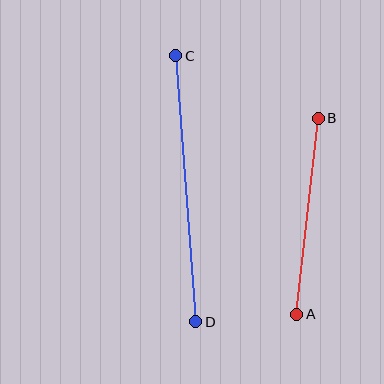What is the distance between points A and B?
The distance is approximately 197 pixels.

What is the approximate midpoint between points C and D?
The midpoint is at approximately (186, 189) pixels.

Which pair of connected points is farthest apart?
Points C and D are farthest apart.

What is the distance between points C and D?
The distance is approximately 266 pixels.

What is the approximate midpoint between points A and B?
The midpoint is at approximately (308, 216) pixels.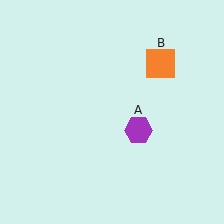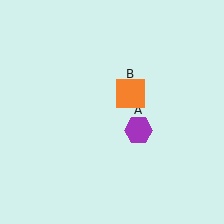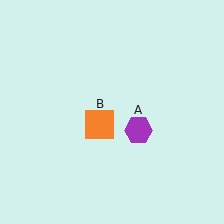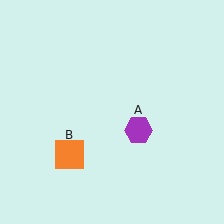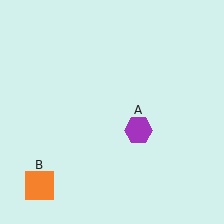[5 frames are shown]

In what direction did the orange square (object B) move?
The orange square (object B) moved down and to the left.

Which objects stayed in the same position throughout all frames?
Purple hexagon (object A) remained stationary.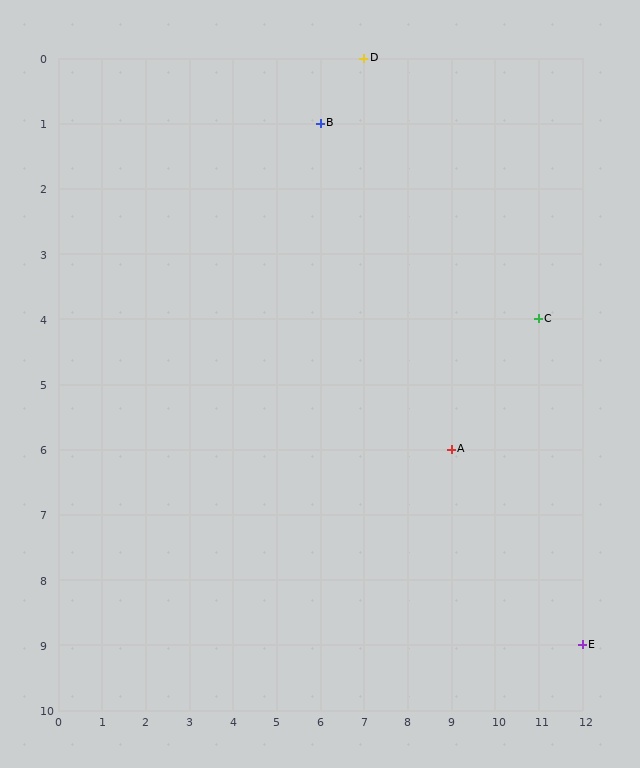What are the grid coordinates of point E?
Point E is at grid coordinates (12, 9).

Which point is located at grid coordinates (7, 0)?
Point D is at (7, 0).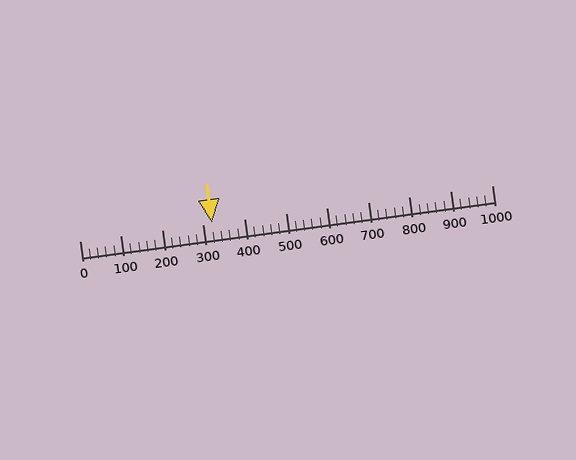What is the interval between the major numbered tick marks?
The major tick marks are spaced 100 units apart.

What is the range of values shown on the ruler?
The ruler shows values from 0 to 1000.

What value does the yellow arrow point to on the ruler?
The yellow arrow points to approximately 320.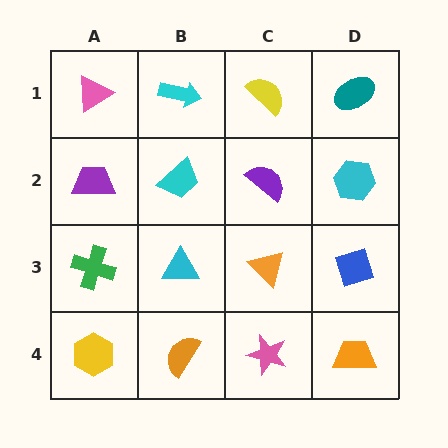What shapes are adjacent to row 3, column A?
A purple trapezoid (row 2, column A), a yellow hexagon (row 4, column A), a cyan triangle (row 3, column B).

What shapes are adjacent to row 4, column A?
A green cross (row 3, column A), an orange semicircle (row 4, column B).